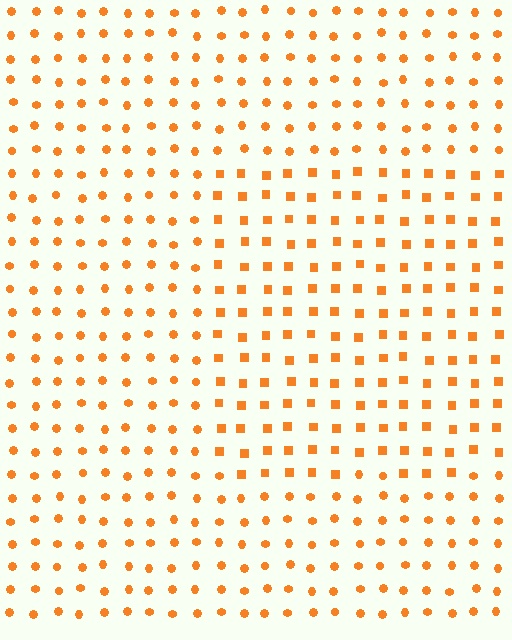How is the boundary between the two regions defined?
The boundary is defined by a change in element shape: squares inside vs. circles outside. All elements share the same color and spacing.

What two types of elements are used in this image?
The image uses squares inside the rectangle region and circles outside it.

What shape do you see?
I see a rectangle.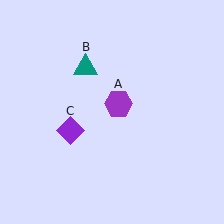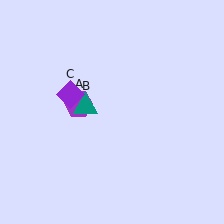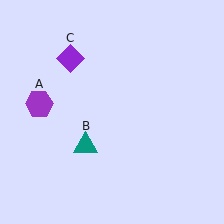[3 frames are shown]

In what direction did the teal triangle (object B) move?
The teal triangle (object B) moved down.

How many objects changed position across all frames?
3 objects changed position: purple hexagon (object A), teal triangle (object B), purple diamond (object C).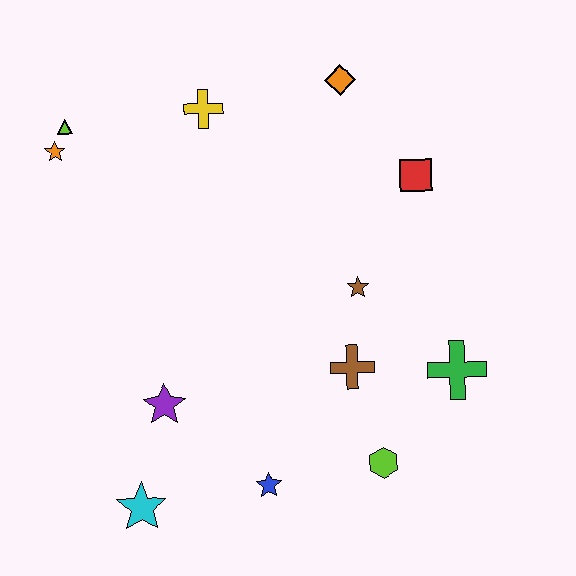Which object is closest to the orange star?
The lime triangle is closest to the orange star.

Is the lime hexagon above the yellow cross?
No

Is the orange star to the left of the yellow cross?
Yes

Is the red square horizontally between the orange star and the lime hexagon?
No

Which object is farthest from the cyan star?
The orange diamond is farthest from the cyan star.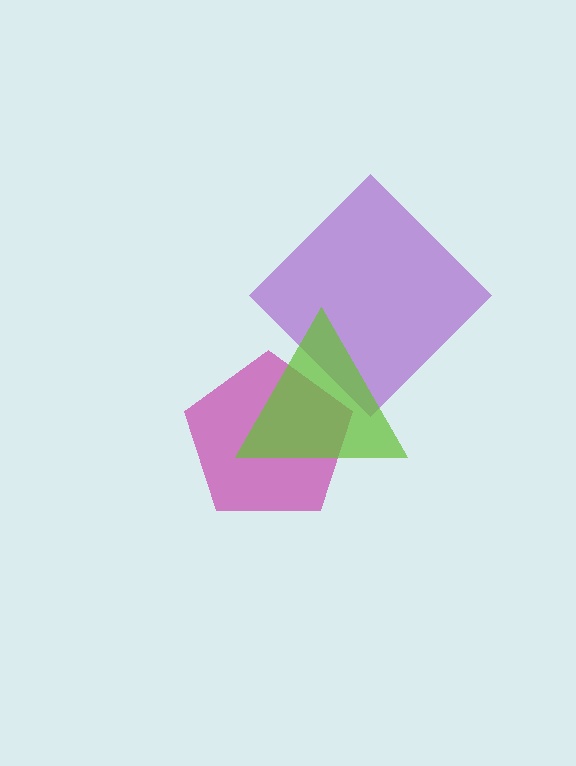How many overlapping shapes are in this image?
There are 3 overlapping shapes in the image.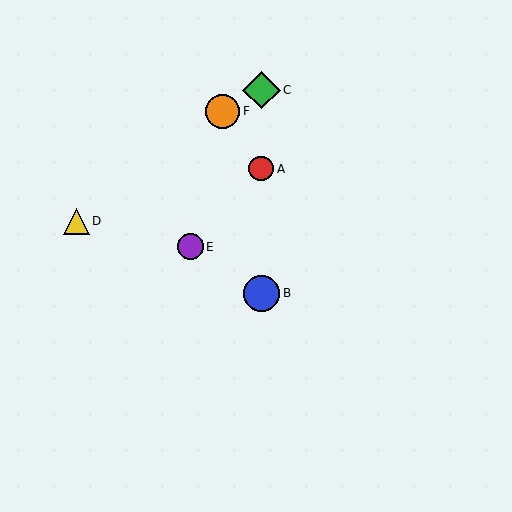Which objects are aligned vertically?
Objects A, B, C are aligned vertically.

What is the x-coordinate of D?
Object D is at x≈76.